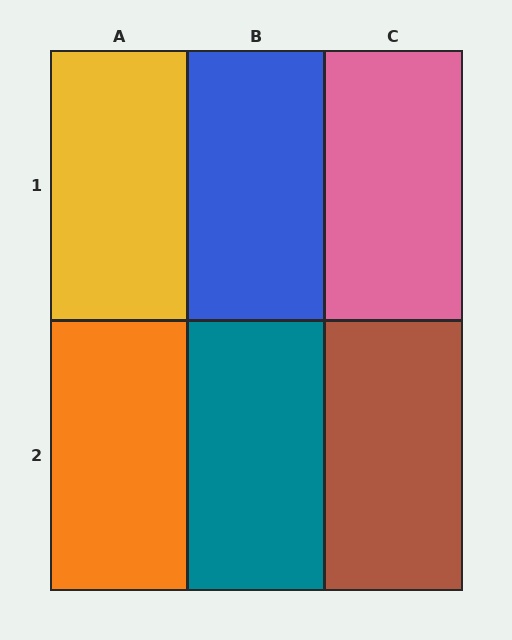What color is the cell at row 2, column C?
Brown.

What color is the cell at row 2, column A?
Orange.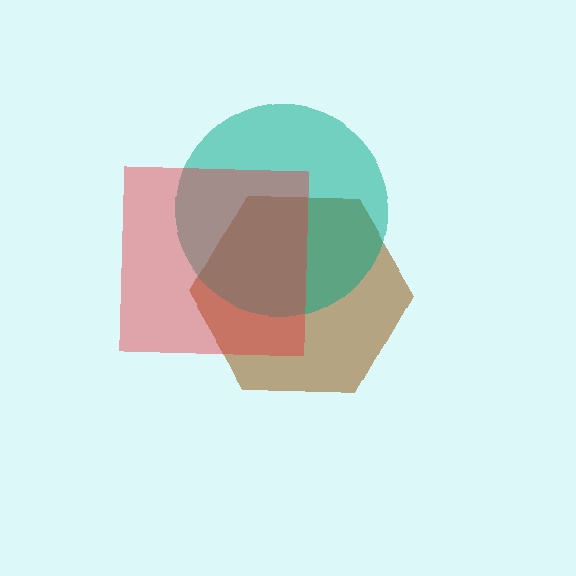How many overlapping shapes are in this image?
There are 3 overlapping shapes in the image.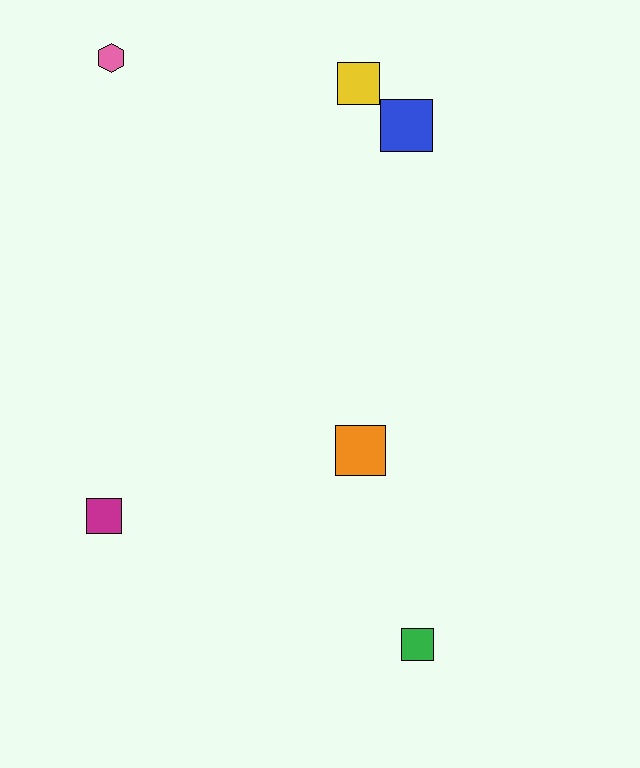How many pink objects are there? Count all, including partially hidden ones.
There is 1 pink object.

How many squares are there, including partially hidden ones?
There are 5 squares.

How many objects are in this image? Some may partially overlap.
There are 6 objects.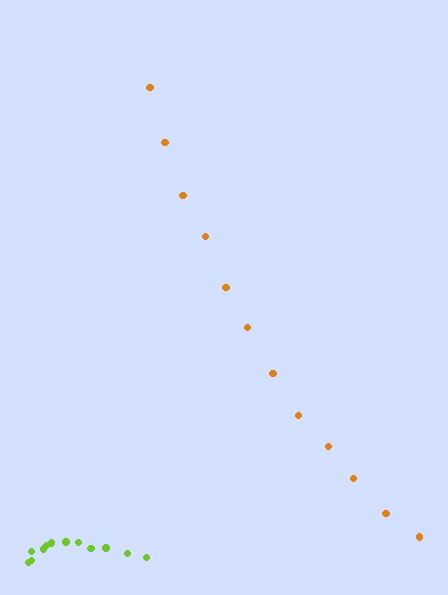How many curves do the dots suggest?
There are 2 distinct paths.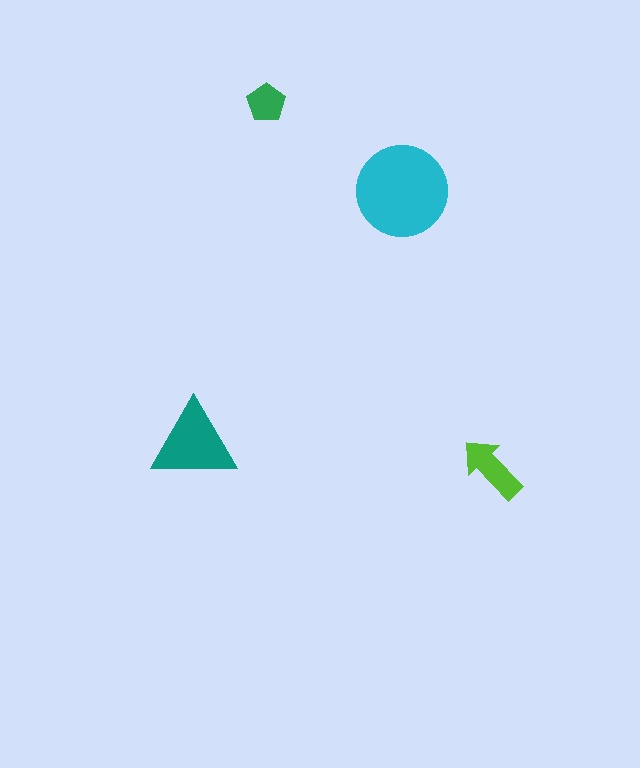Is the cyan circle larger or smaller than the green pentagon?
Larger.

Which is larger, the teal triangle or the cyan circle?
The cyan circle.